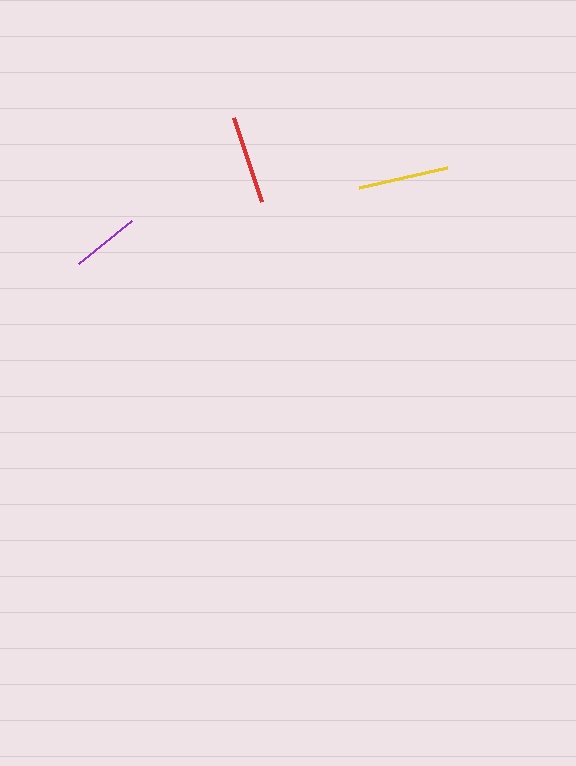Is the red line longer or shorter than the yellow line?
The yellow line is longer than the red line.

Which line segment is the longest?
The yellow line is the longest at approximately 90 pixels.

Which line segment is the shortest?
The purple line is the shortest at approximately 68 pixels.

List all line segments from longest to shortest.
From longest to shortest: yellow, red, purple.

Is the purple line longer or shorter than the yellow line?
The yellow line is longer than the purple line.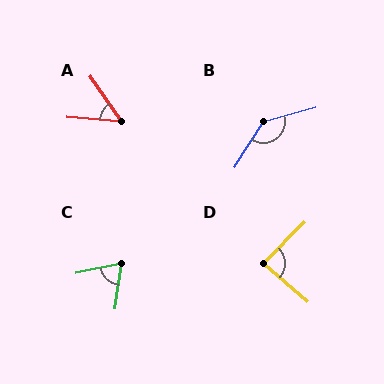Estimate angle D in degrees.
Approximately 86 degrees.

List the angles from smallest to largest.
A (51°), C (70°), D (86°), B (137°).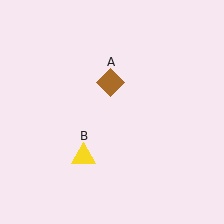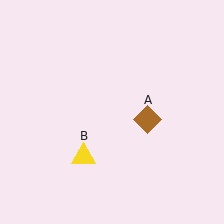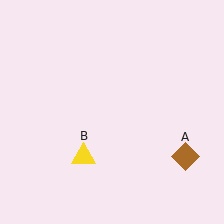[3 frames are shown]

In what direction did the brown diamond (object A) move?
The brown diamond (object A) moved down and to the right.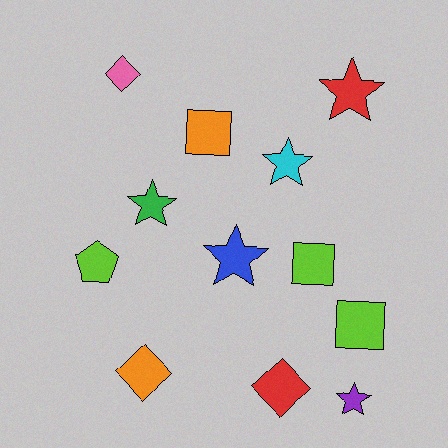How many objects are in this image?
There are 12 objects.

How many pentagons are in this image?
There is 1 pentagon.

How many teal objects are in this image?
There are no teal objects.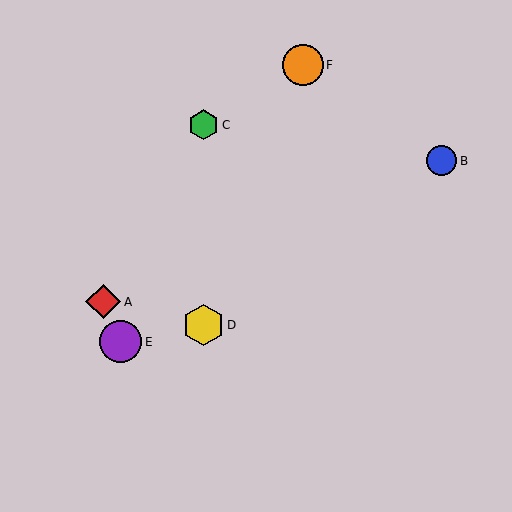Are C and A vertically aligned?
No, C is at x≈204 and A is at x≈103.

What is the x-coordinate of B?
Object B is at x≈442.